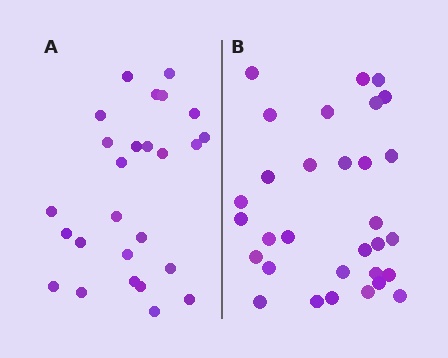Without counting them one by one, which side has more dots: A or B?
Region B (the right region) has more dots.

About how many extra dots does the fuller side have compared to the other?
Region B has about 5 more dots than region A.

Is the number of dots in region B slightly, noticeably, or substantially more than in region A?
Region B has only slightly more — the two regions are fairly close. The ratio is roughly 1.2 to 1.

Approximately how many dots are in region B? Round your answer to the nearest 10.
About 30 dots. (The exact count is 31, which rounds to 30.)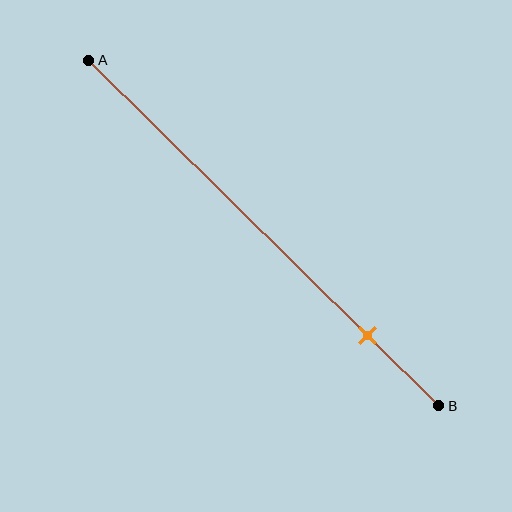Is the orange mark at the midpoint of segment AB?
No, the mark is at about 80% from A, not at the 50% midpoint.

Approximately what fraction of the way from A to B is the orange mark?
The orange mark is approximately 80% of the way from A to B.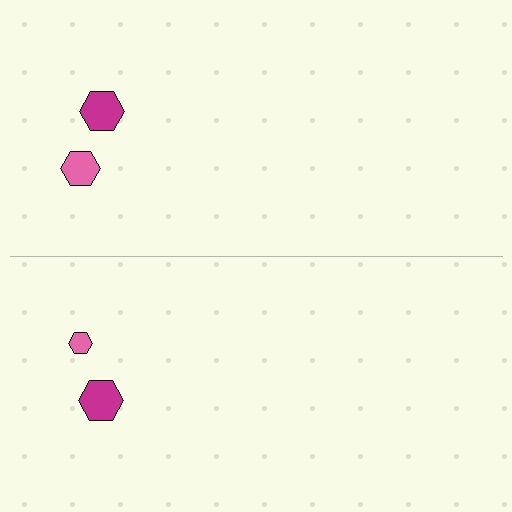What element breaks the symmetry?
The pink hexagon on the bottom side has a different size than its mirror counterpart.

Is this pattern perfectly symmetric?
No, the pattern is not perfectly symmetric. The pink hexagon on the bottom side has a different size than its mirror counterpart.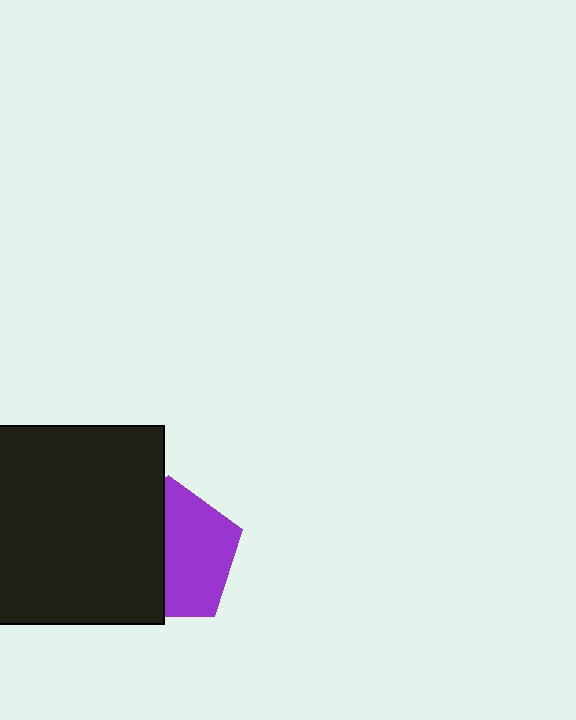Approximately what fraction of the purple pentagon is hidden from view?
Roughly 47% of the purple pentagon is hidden behind the black square.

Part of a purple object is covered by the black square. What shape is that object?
It is a pentagon.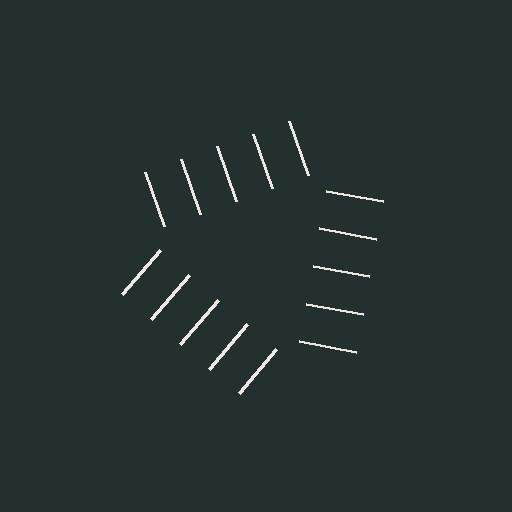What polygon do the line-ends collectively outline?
An illusory triangle — the line segments terminate on its edges but no continuous stroke is drawn.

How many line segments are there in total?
15 — 5 along each of the 3 edges.